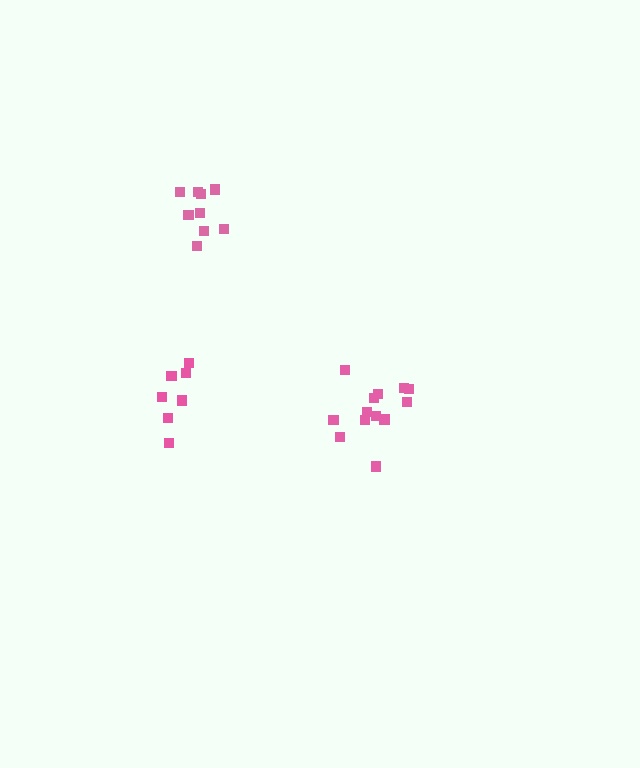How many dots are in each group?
Group 1: 9 dots, Group 2: 13 dots, Group 3: 7 dots (29 total).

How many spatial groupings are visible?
There are 3 spatial groupings.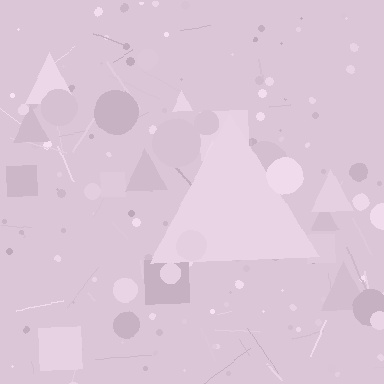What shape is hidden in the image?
A triangle is hidden in the image.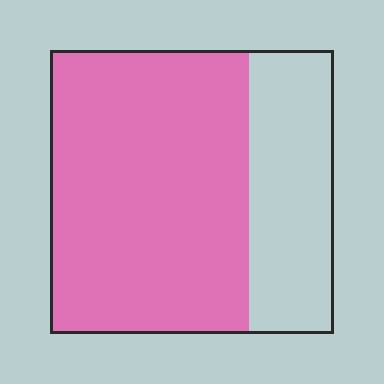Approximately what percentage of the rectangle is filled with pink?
Approximately 70%.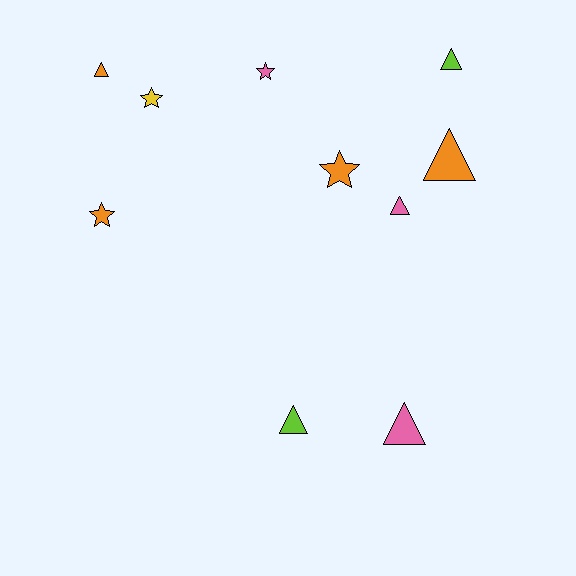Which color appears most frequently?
Orange, with 4 objects.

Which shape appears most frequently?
Triangle, with 6 objects.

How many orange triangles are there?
There are 2 orange triangles.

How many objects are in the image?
There are 10 objects.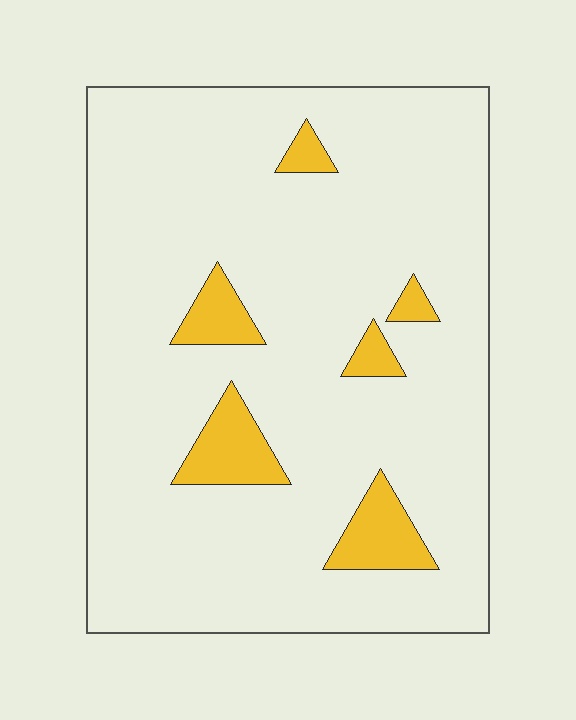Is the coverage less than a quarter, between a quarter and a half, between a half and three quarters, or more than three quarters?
Less than a quarter.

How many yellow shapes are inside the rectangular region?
6.